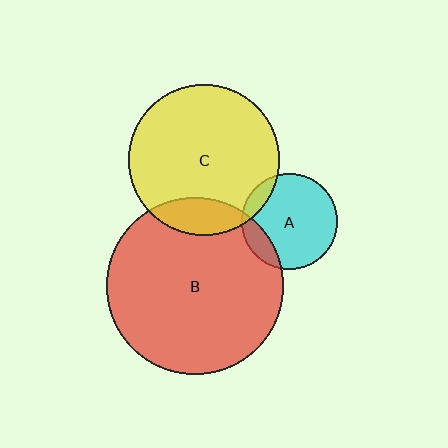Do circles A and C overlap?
Yes.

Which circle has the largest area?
Circle B (red).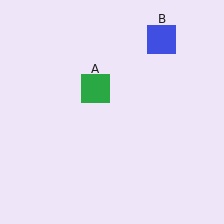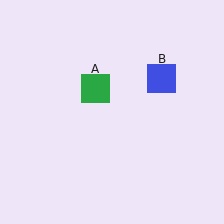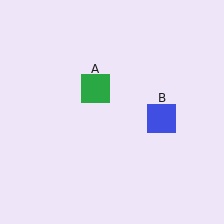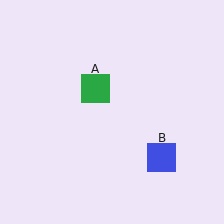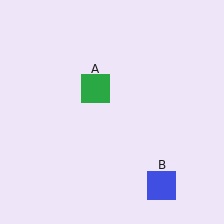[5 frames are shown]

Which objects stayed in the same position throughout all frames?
Green square (object A) remained stationary.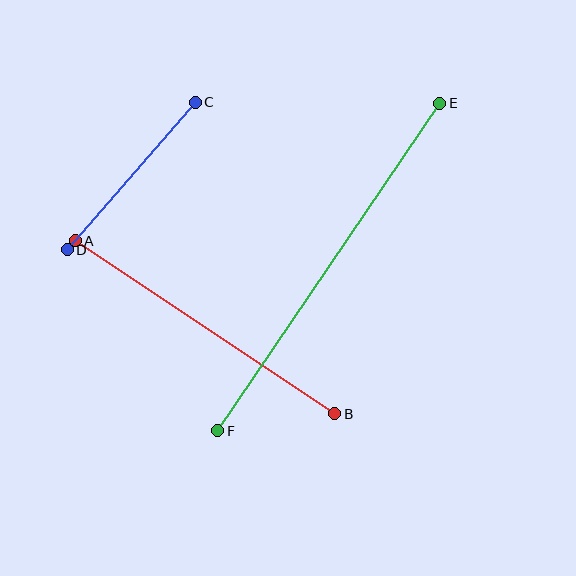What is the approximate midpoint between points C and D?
The midpoint is at approximately (131, 176) pixels.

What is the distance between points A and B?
The distance is approximately 312 pixels.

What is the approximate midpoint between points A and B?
The midpoint is at approximately (205, 327) pixels.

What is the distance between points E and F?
The distance is approximately 395 pixels.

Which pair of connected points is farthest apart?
Points E and F are farthest apart.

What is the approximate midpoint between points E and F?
The midpoint is at approximately (329, 267) pixels.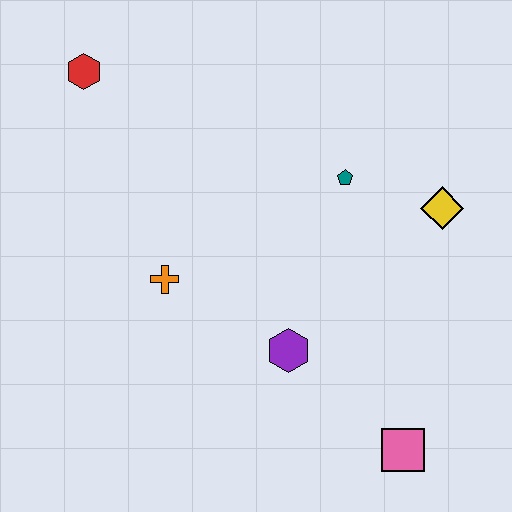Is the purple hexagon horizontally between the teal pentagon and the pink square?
No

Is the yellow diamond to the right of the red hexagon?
Yes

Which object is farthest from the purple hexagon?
The red hexagon is farthest from the purple hexagon.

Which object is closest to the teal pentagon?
The yellow diamond is closest to the teal pentagon.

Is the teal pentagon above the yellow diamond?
Yes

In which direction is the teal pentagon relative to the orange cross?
The teal pentagon is to the right of the orange cross.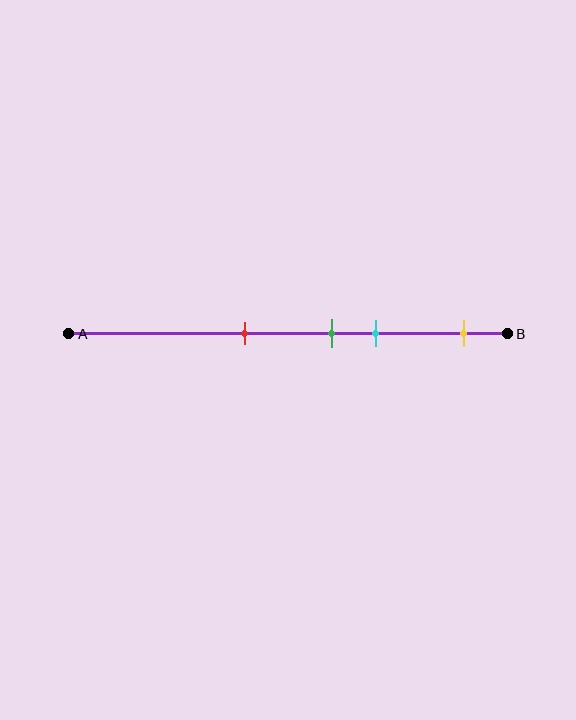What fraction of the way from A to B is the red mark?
The red mark is approximately 40% (0.4) of the way from A to B.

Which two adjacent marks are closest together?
The green and cyan marks are the closest adjacent pair.